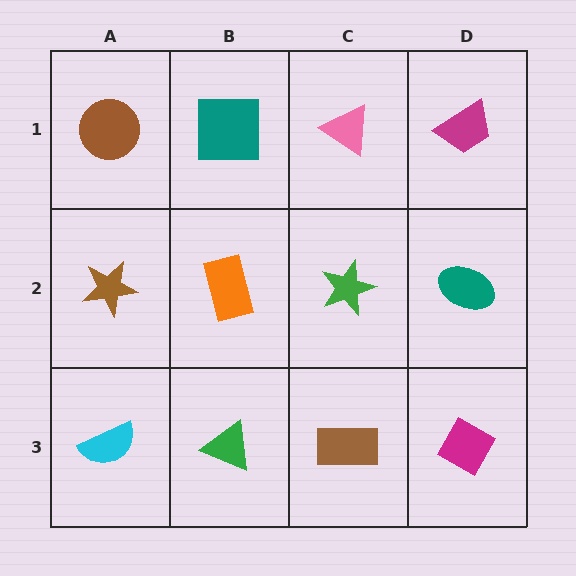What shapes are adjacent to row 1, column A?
A brown star (row 2, column A), a teal square (row 1, column B).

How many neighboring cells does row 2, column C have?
4.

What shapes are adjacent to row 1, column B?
An orange rectangle (row 2, column B), a brown circle (row 1, column A), a pink triangle (row 1, column C).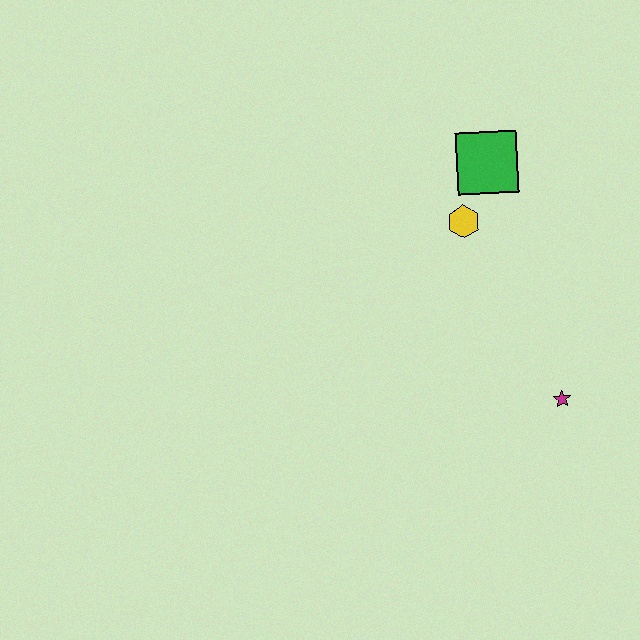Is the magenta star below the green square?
Yes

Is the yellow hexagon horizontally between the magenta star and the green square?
No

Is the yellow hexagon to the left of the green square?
Yes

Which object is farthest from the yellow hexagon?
The magenta star is farthest from the yellow hexagon.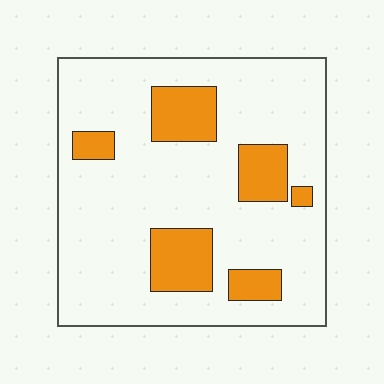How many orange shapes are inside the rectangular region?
6.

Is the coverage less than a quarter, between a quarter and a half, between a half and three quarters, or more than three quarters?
Less than a quarter.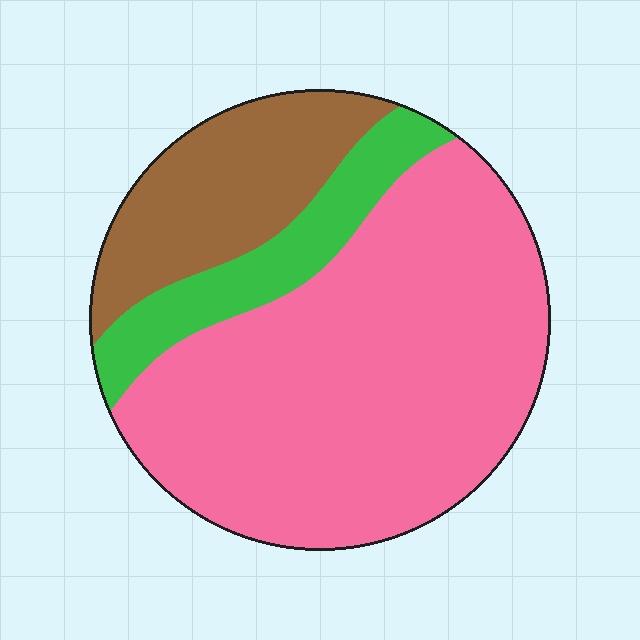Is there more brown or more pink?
Pink.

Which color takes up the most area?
Pink, at roughly 65%.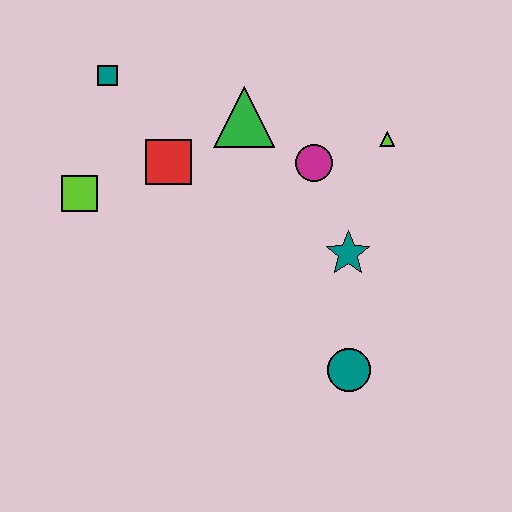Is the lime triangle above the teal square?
No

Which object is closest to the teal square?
The red square is closest to the teal square.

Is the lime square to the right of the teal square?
No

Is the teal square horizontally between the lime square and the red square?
Yes